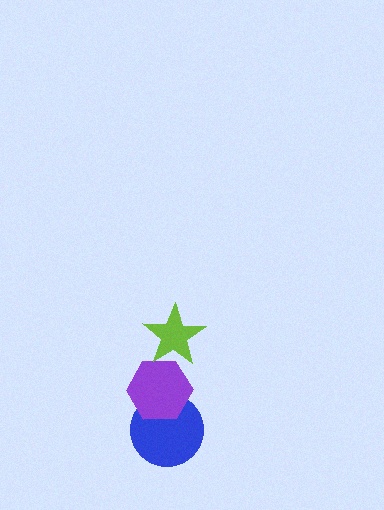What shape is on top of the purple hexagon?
The lime star is on top of the purple hexagon.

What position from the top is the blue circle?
The blue circle is 3rd from the top.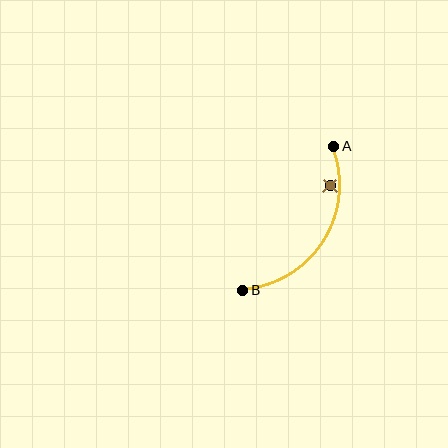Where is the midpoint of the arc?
The arc midpoint is the point on the curve farthest from the straight line joining A and B. It sits to the right of that line.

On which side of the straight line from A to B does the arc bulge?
The arc bulges to the right of the straight line connecting A and B.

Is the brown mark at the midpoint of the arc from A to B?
No — the brown mark does not lie on the arc at all. It sits slightly inside the curve.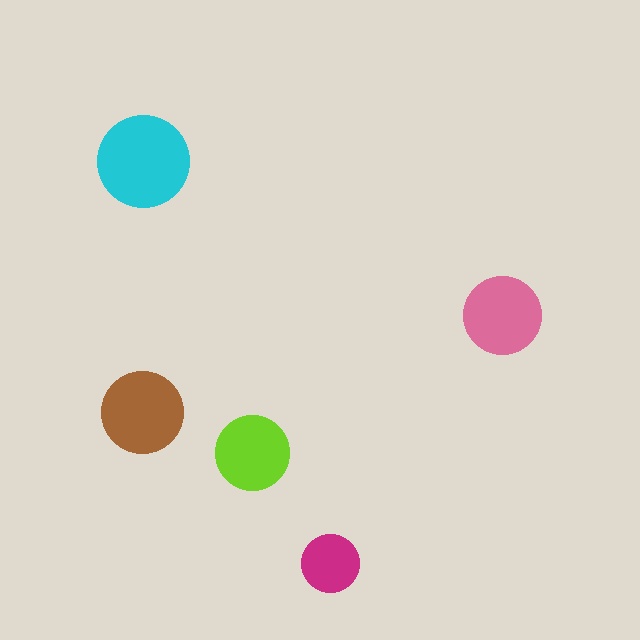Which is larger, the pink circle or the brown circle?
The brown one.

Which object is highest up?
The cyan circle is topmost.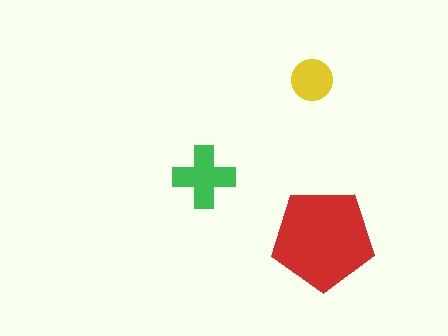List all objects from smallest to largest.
The yellow circle, the green cross, the red pentagon.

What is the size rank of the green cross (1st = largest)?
2nd.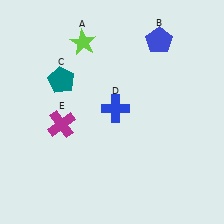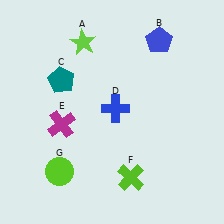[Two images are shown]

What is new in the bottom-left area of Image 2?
A lime circle (G) was added in the bottom-left area of Image 2.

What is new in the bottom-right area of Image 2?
A lime cross (F) was added in the bottom-right area of Image 2.